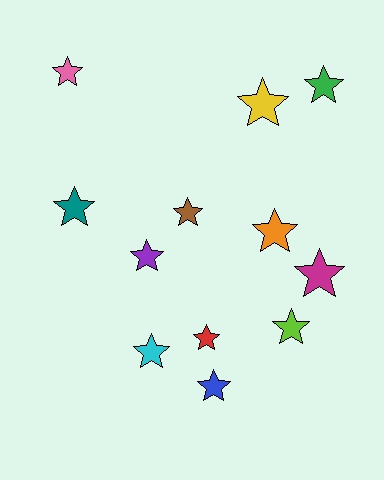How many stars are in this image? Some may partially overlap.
There are 12 stars.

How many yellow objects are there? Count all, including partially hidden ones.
There is 1 yellow object.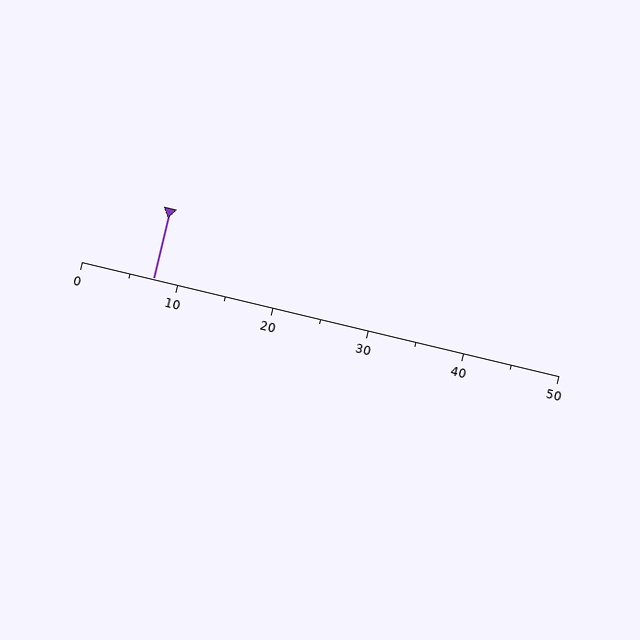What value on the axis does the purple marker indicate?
The marker indicates approximately 7.5.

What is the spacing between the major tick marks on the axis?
The major ticks are spaced 10 apart.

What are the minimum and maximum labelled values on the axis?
The axis runs from 0 to 50.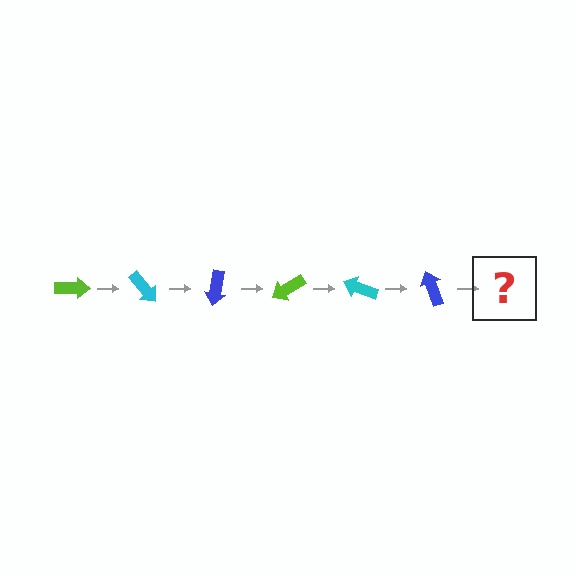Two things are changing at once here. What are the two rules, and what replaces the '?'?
The two rules are that it rotates 50 degrees each step and the color cycles through lime, cyan, and blue. The '?' should be a lime arrow, rotated 300 degrees from the start.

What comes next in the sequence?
The next element should be a lime arrow, rotated 300 degrees from the start.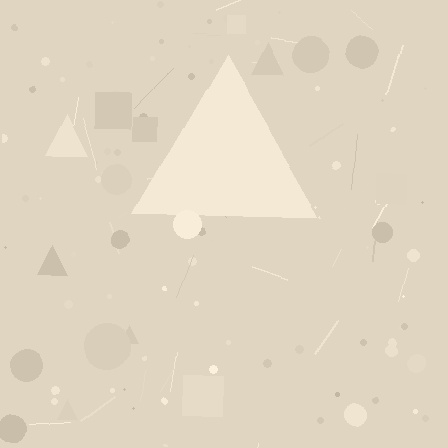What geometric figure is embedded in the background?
A triangle is embedded in the background.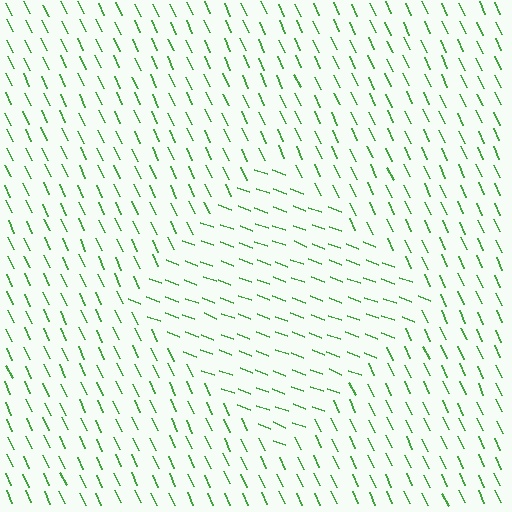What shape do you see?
I see a diamond.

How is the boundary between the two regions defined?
The boundary is defined purely by a change in line orientation (approximately 45 degrees difference). All lines are the same color and thickness.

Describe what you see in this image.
The image is filled with small green line segments. A diamond region in the image has lines oriented differently from the surrounding lines, creating a visible texture boundary.